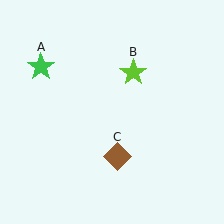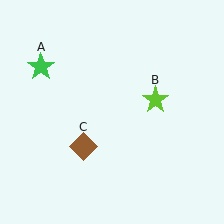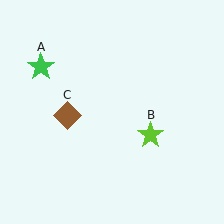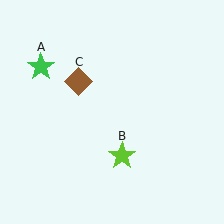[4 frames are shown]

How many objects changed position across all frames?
2 objects changed position: lime star (object B), brown diamond (object C).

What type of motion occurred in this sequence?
The lime star (object B), brown diamond (object C) rotated clockwise around the center of the scene.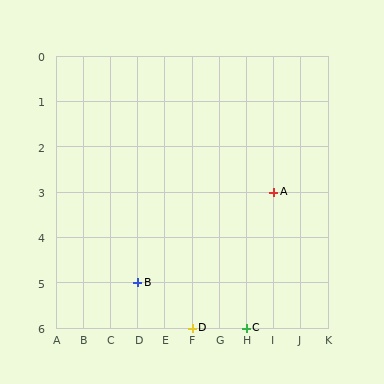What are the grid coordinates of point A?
Point A is at grid coordinates (I, 3).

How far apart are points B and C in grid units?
Points B and C are 4 columns and 1 row apart (about 4.1 grid units diagonally).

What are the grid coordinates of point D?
Point D is at grid coordinates (F, 6).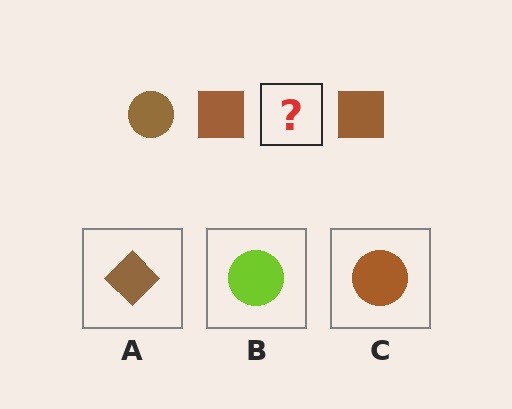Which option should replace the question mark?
Option C.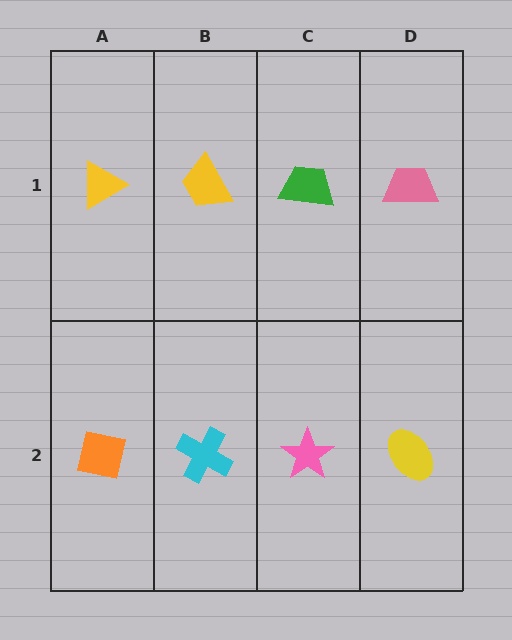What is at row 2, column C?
A pink star.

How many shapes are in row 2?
4 shapes.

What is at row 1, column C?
A green trapezoid.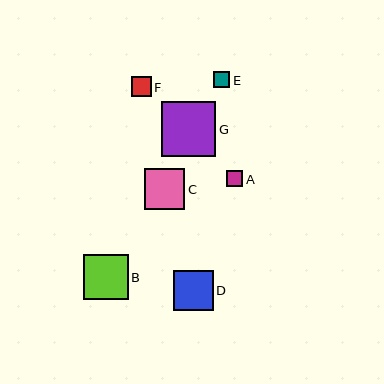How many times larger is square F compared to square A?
Square F is approximately 1.2 times the size of square A.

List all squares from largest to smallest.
From largest to smallest: G, B, C, D, F, A, E.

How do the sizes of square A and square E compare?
Square A and square E are approximately the same size.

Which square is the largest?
Square G is the largest with a size of approximately 54 pixels.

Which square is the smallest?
Square E is the smallest with a size of approximately 16 pixels.